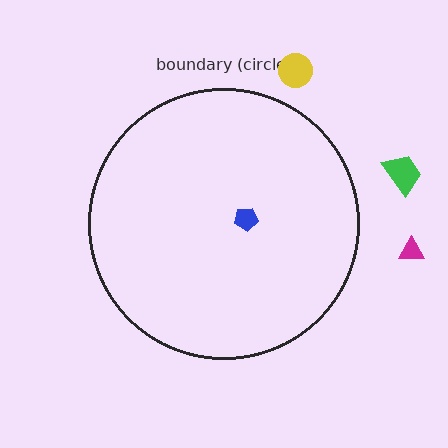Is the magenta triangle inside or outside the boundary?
Outside.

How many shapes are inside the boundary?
1 inside, 3 outside.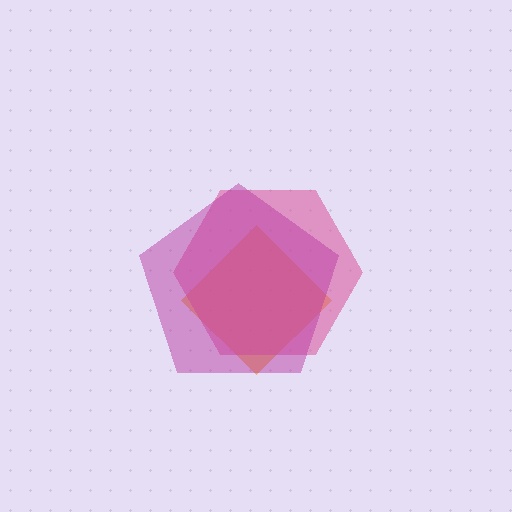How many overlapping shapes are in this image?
There are 3 overlapping shapes in the image.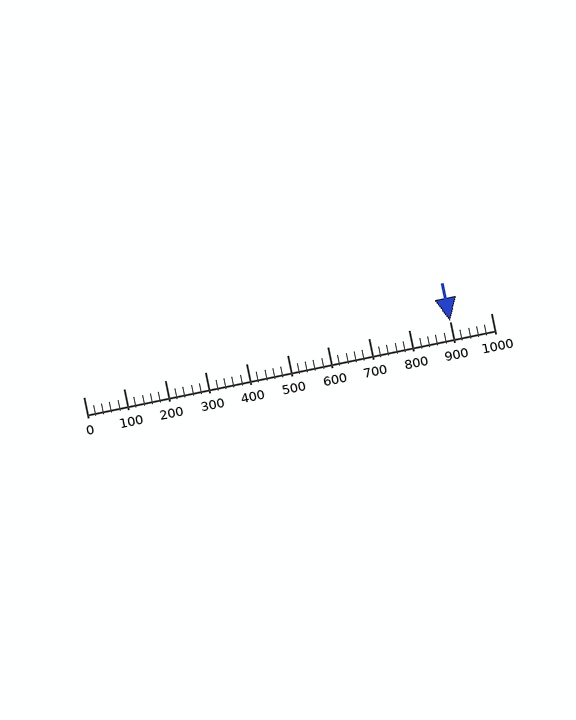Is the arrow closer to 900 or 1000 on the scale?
The arrow is closer to 900.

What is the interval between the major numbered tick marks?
The major tick marks are spaced 100 units apart.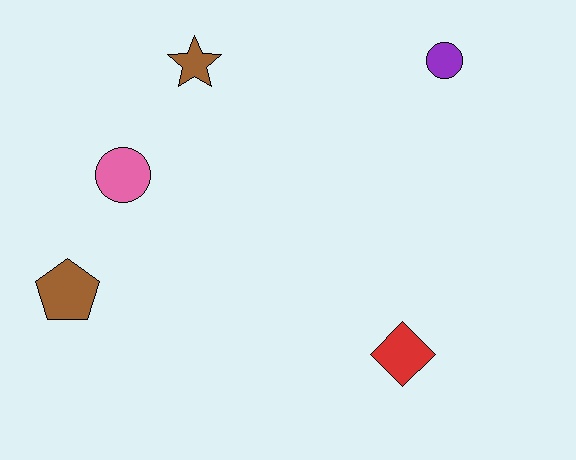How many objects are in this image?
There are 5 objects.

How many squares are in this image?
There are no squares.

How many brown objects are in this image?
There are 2 brown objects.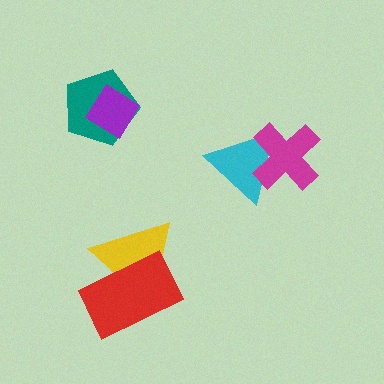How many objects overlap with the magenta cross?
1 object overlaps with the magenta cross.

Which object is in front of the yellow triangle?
The red rectangle is in front of the yellow triangle.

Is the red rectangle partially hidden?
No, no other shape covers it.